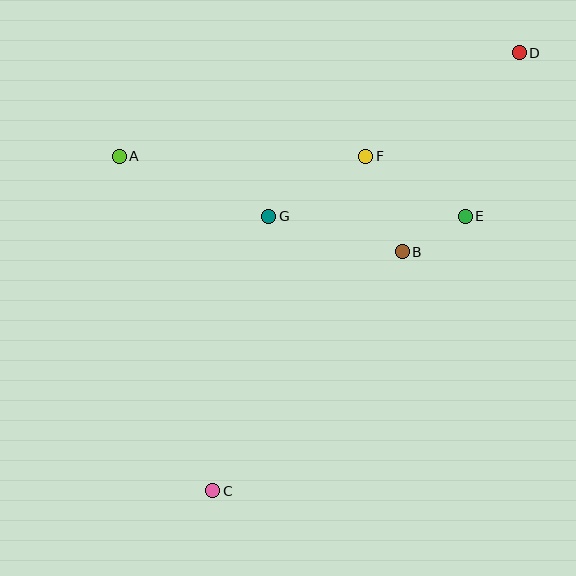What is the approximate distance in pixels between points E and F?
The distance between E and F is approximately 116 pixels.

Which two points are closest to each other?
Points B and E are closest to each other.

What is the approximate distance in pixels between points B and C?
The distance between B and C is approximately 304 pixels.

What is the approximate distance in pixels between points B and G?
The distance between B and G is approximately 138 pixels.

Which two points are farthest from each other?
Points C and D are farthest from each other.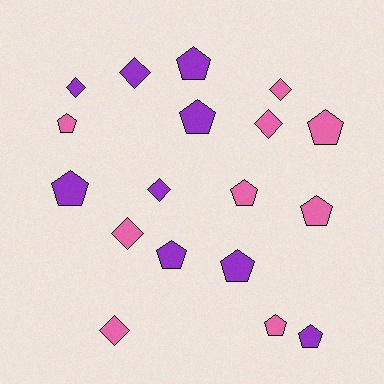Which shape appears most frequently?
Pentagon, with 11 objects.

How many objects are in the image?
There are 18 objects.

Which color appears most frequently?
Pink, with 9 objects.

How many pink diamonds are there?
There are 4 pink diamonds.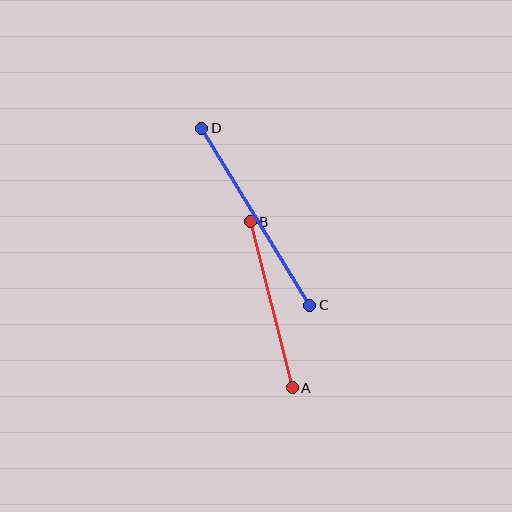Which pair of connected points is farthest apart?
Points C and D are farthest apart.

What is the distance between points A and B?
The distance is approximately 172 pixels.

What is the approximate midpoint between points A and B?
The midpoint is at approximately (271, 305) pixels.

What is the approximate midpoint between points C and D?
The midpoint is at approximately (256, 217) pixels.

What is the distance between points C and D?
The distance is approximately 207 pixels.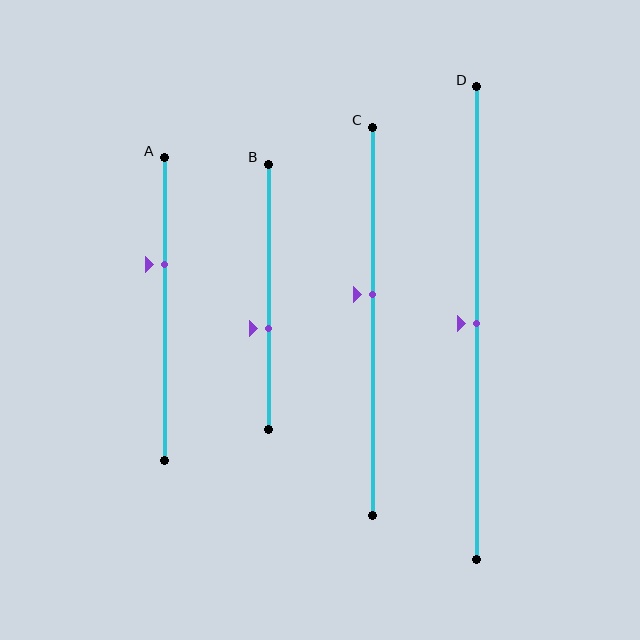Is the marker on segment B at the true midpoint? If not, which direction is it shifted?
No, the marker on segment B is shifted downward by about 12% of the segment length.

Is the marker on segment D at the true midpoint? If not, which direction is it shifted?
Yes, the marker on segment D is at the true midpoint.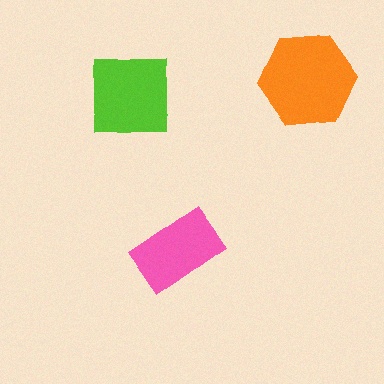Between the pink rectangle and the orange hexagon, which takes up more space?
The orange hexagon.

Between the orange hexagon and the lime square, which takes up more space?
The orange hexagon.